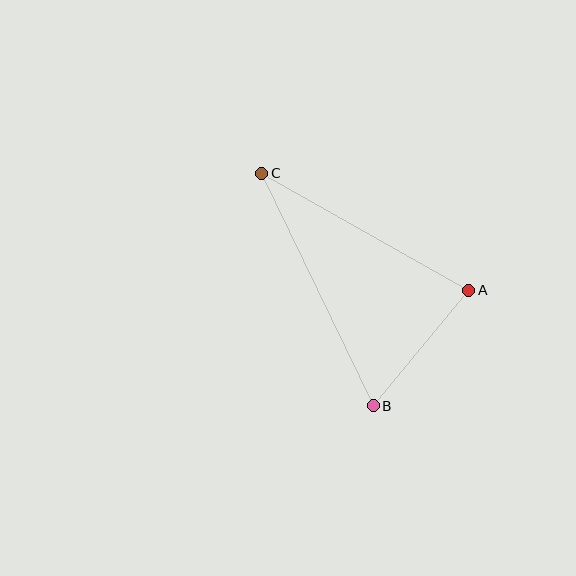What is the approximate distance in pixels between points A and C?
The distance between A and C is approximately 238 pixels.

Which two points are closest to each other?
Points A and B are closest to each other.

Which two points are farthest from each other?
Points B and C are farthest from each other.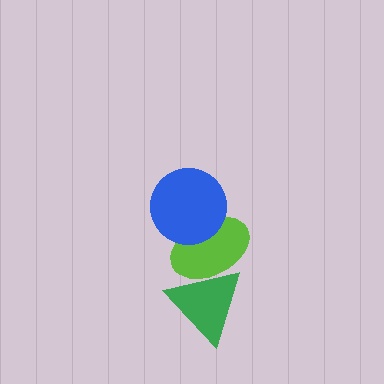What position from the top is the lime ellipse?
The lime ellipse is 2nd from the top.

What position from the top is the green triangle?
The green triangle is 3rd from the top.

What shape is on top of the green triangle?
The lime ellipse is on top of the green triangle.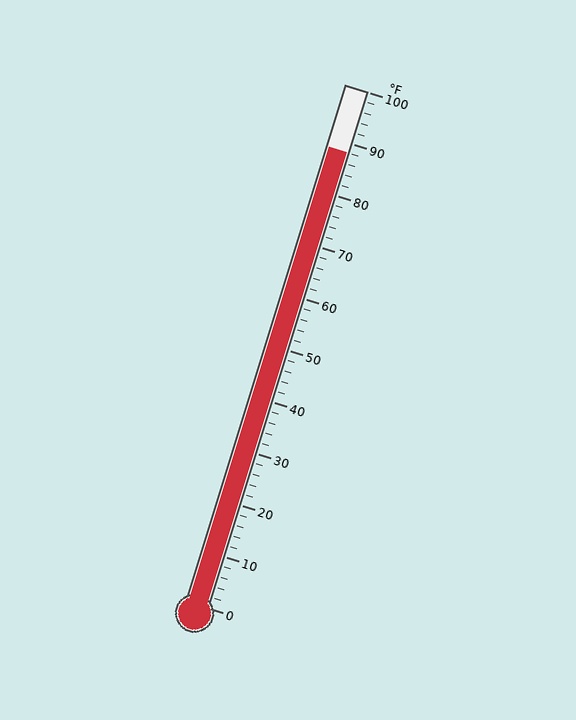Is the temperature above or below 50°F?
The temperature is above 50°F.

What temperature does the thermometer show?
The thermometer shows approximately 88°F.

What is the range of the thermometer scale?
The thermometer scale ranges from 0°F to 100°F.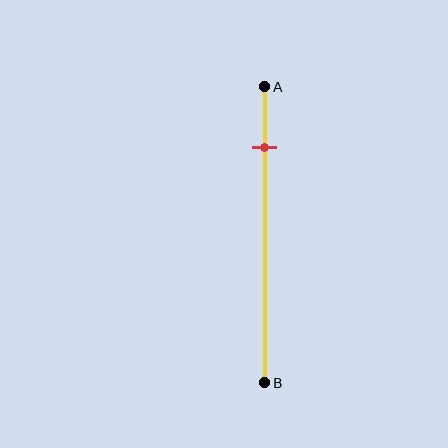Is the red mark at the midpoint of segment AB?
No, the mark is at about 20% from A, not at the 50% midpoint.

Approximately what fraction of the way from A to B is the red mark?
The red mark is approximately 20% of the way from A to B.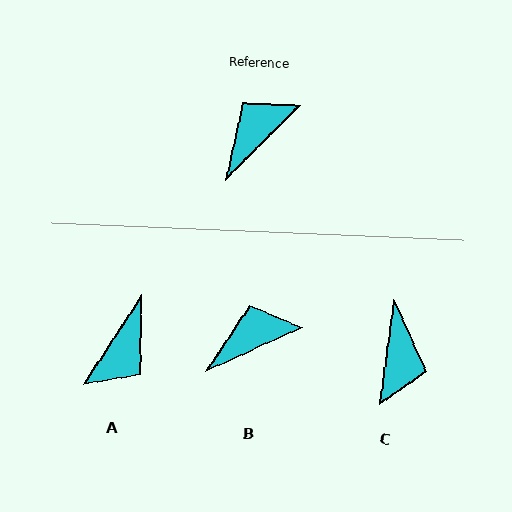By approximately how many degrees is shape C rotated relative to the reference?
Approximately 143 degrees clockwise.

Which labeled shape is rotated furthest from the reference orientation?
A, about 168 degrees away.